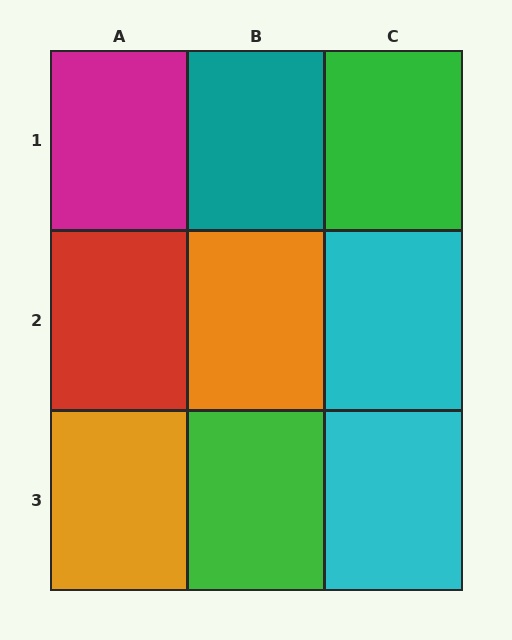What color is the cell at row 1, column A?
Magenta.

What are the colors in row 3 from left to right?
Orange, green, cyan.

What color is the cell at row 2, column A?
Red.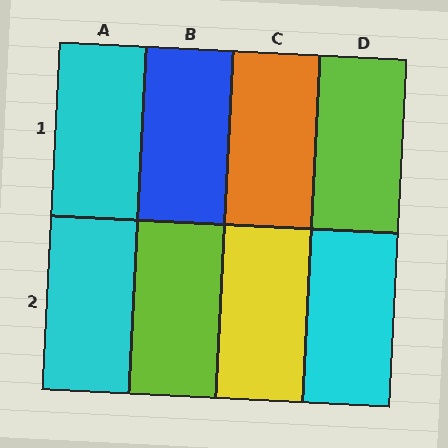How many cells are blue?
1 cell is blue.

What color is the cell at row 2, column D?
Cyan.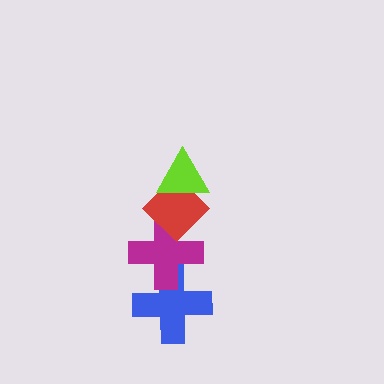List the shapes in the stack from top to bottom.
From top to bottom: the lime triangle, the red diamond, the magenta cross, the blue cross.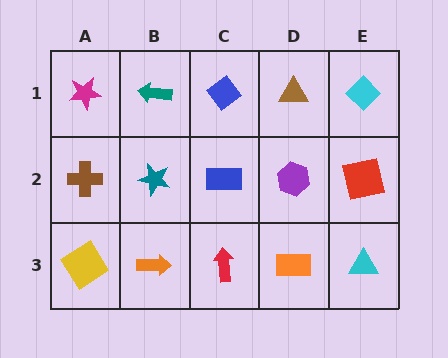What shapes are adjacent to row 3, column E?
A red square (row 2, column E), an orange rectangle (row 3, column D).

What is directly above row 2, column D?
A brown triangle.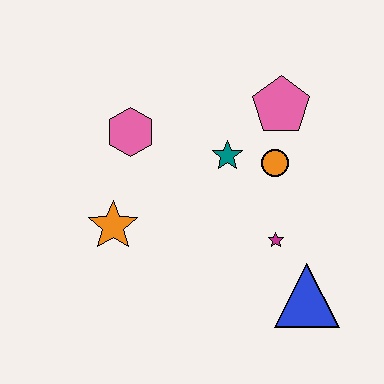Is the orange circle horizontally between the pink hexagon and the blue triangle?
Yes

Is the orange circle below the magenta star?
No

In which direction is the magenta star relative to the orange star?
The magenta star is to the right of the orange star.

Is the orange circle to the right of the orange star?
Yes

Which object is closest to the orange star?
The pink hexagon is closest to the orange star.